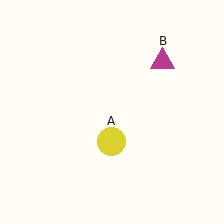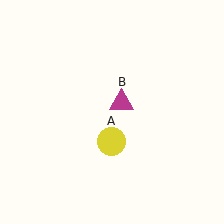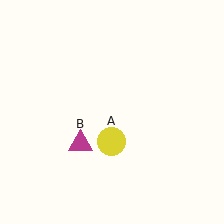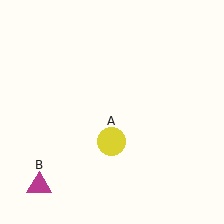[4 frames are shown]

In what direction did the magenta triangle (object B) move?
The magenta triangle (object B) moved down and to the left.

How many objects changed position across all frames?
1 object changed position: magenta triangle (object B).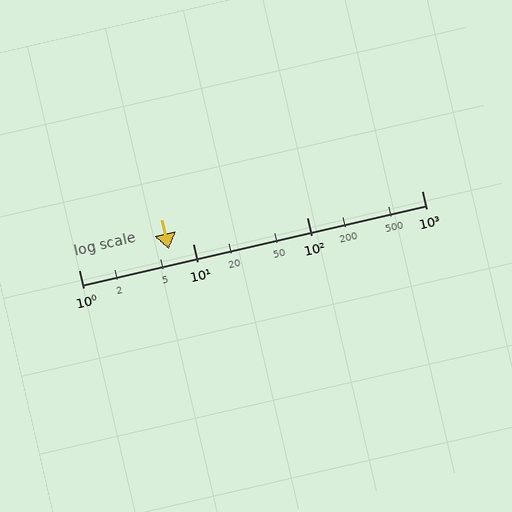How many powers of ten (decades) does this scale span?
The scale spans 3 decades, from 1 to 1000.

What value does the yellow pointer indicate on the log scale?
The pointer indicates approximately 6.2.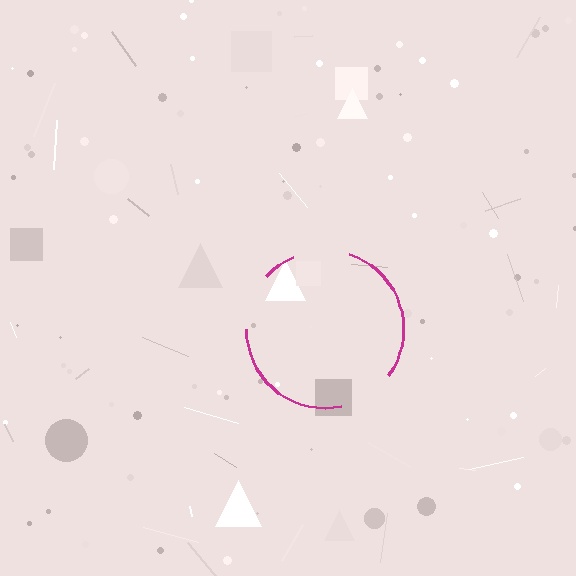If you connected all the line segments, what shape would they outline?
They would outline a circle.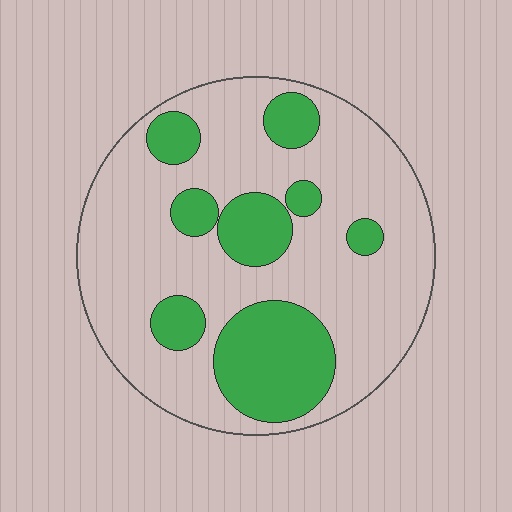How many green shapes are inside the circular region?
8.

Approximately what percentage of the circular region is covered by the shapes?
Approximately 25%.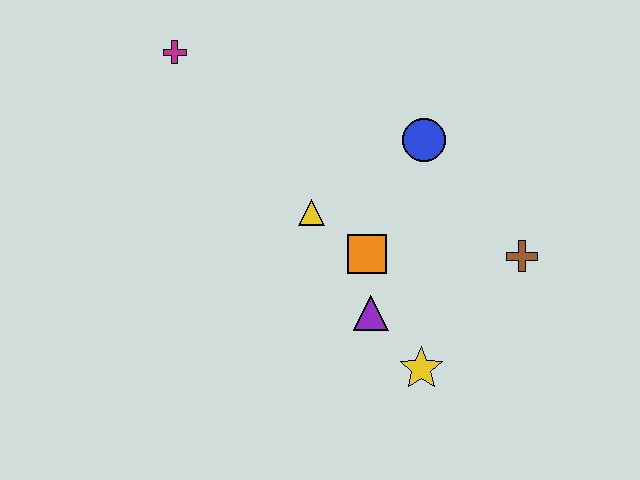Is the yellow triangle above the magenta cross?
No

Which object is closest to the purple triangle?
The orange square is closest to the purple triangle.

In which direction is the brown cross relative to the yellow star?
The brown cross is above the yellow star.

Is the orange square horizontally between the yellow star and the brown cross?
No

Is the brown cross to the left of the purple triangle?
No